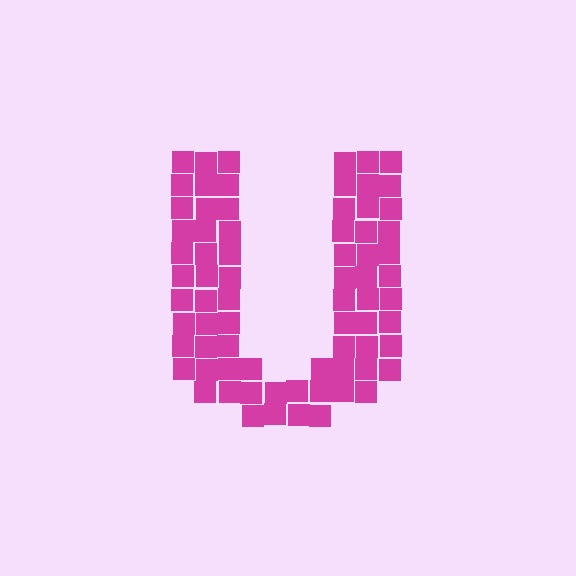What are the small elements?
The small elements are squares.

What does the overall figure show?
The overall figure shows the letter U.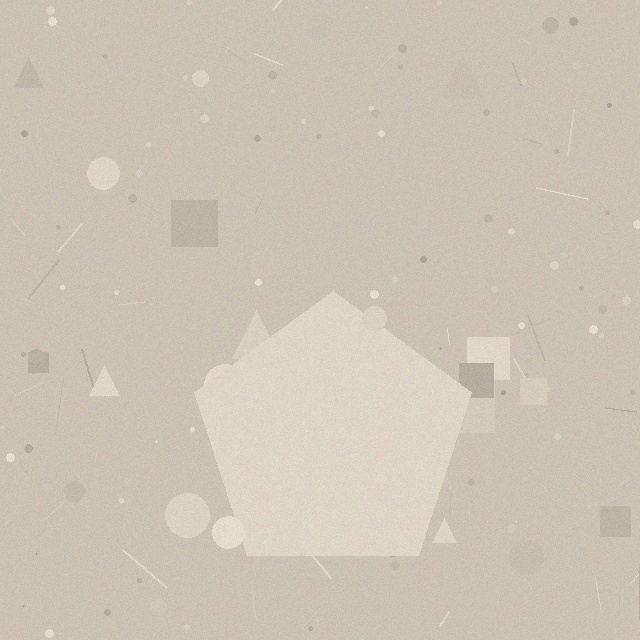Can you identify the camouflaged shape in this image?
The camouflaged shape is a pentagon.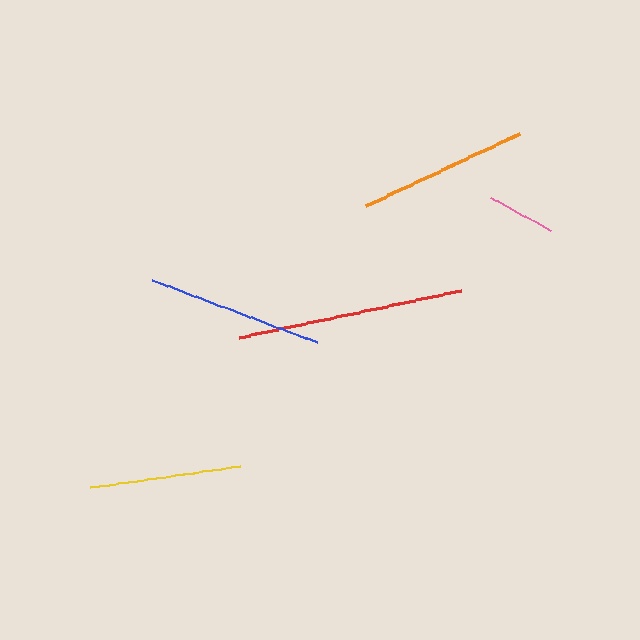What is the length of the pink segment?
The pink segment is approximately 69 pixels long.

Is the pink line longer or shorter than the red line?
The red line is longer than the pink line.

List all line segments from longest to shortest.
From longest to shortest: red, blue, orange, yellow, pink.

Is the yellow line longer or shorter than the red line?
The red line is longer than the yellow line.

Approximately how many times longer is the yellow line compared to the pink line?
The yellow line is approximately 2.2 times the length of the pink line.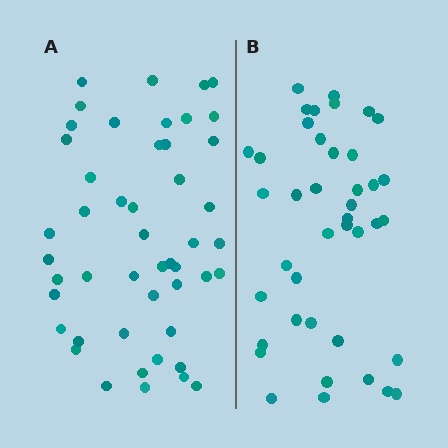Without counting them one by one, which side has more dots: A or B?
Region A (the left region) has more dots.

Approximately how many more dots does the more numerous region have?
Region A has roughly 8 or so more dots than region B.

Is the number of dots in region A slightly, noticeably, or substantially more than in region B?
Region A has only slightly more — the two regions are fairly close. The ratio is roughly 1.2 to 1.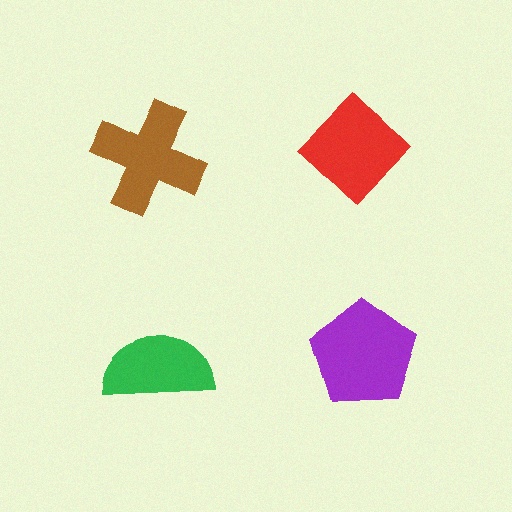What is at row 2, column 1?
A green semicircle.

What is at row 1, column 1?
A brown cross.